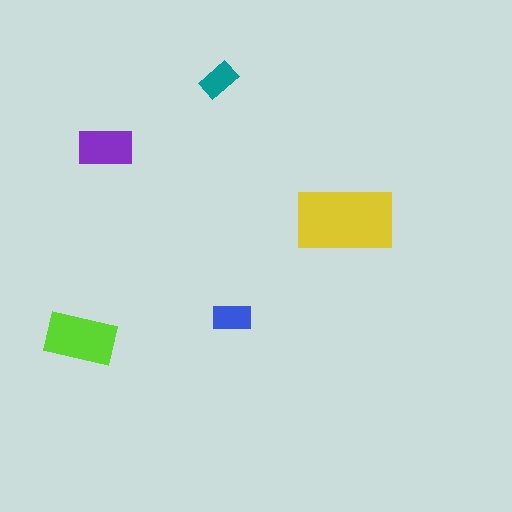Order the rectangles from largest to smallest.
the yellow one, the lime one, the purple one, the blue one, the teal one.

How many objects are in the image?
There are 5 objects in the image.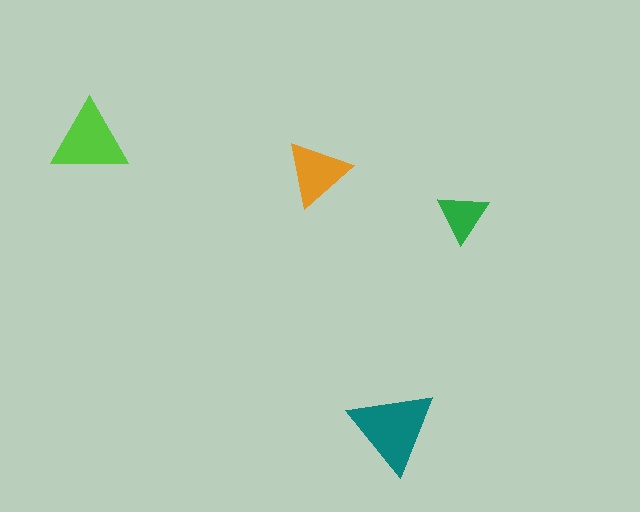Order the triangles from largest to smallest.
the teal one, the lime one, the orange one, the green one.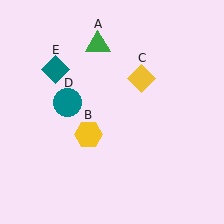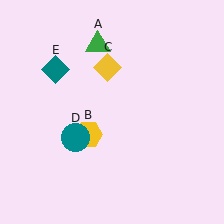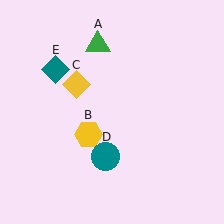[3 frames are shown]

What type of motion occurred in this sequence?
The yellow diamond (object C), teal circle (object D) rotated counterclockwise around the center of the scene.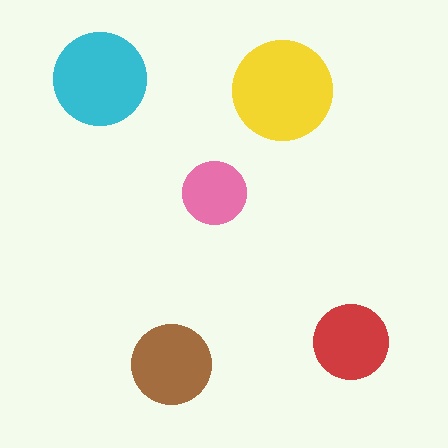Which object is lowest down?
The brown circle is bottommost.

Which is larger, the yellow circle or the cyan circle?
The yellow one.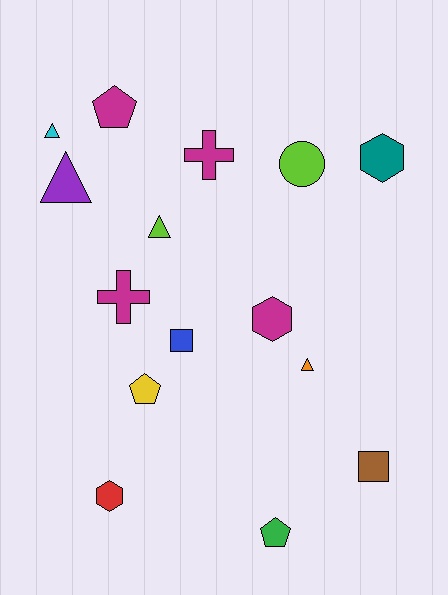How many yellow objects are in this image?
There is 1 yellow object.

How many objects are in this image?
There are 15 objects.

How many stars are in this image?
There are no stars.